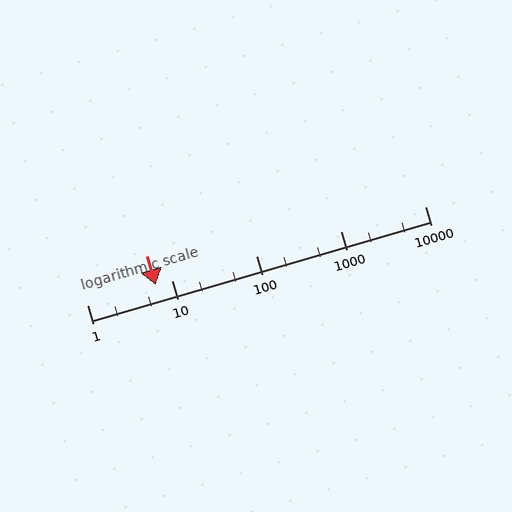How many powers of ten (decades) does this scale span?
The scale spans 4 decades, from 1 to 10000.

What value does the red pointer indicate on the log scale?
The pointer indicates approximately 6.5.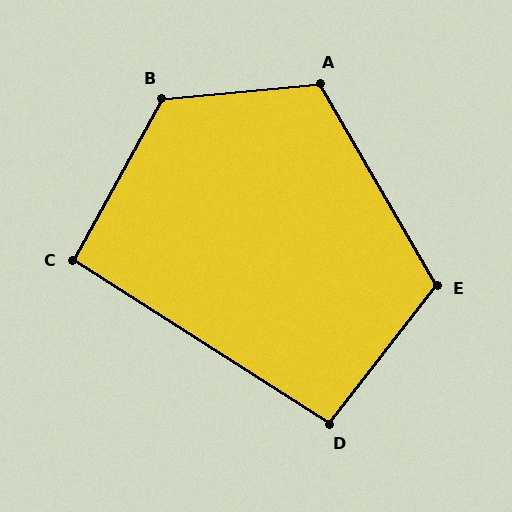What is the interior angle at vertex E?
Approximately 112 degrees (obtuse).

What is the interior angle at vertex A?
Approximately 115 degrees (obtuse).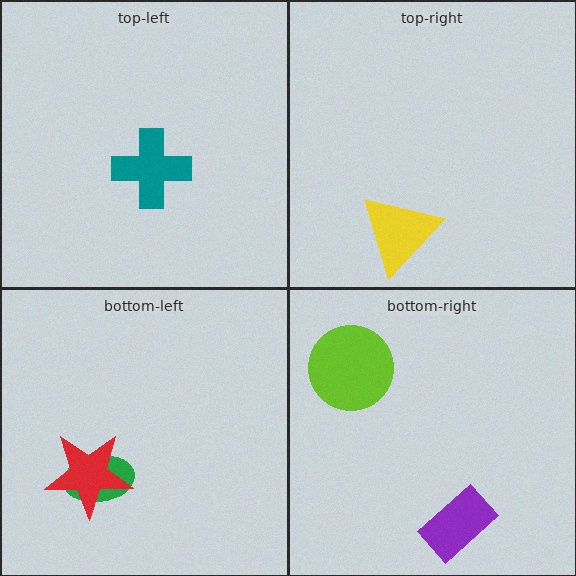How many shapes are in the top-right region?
1.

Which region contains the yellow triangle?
The top-right region.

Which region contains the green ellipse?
The bottom-left region.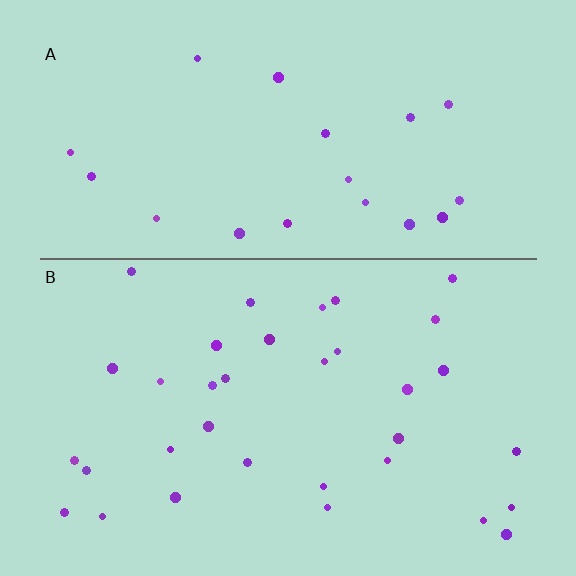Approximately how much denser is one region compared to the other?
Approximately 1.7× — region B over region A.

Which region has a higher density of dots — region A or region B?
B (the bottom).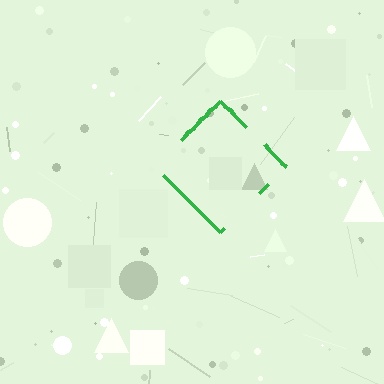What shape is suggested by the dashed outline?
The dashed outline suggests a diamond.